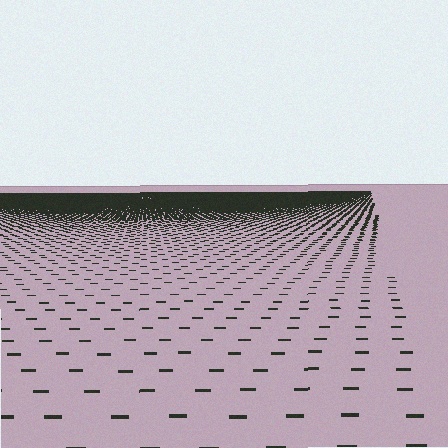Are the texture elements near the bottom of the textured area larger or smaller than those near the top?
Larger. Near the bottom, elements are closer to the viewer and appear at a bigger on-screen size.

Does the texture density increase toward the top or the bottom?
Density increases toward the top.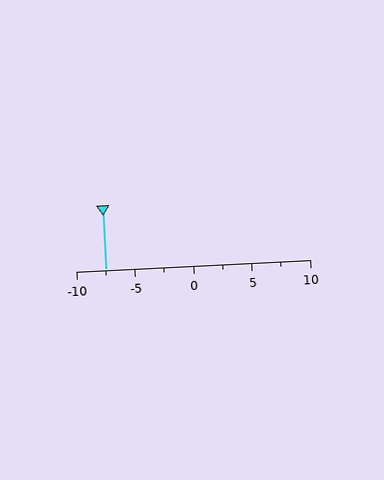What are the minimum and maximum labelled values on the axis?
The axis runs from -10 to 10.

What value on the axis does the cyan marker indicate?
The marker indicates approximately -7.5.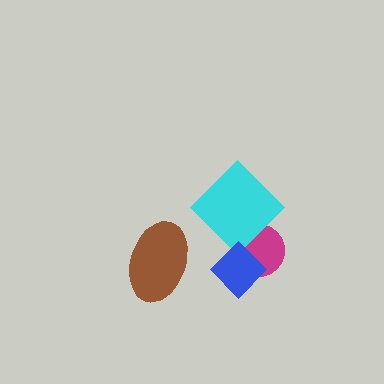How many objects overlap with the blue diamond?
2 objects overlap with the blue diamond.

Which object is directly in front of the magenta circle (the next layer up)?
The cyan diamond is directly in front of the magenta circle.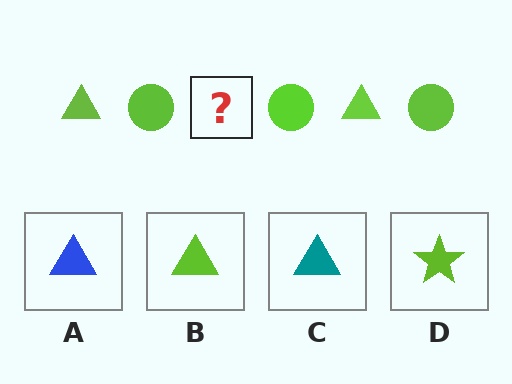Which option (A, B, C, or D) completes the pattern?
B.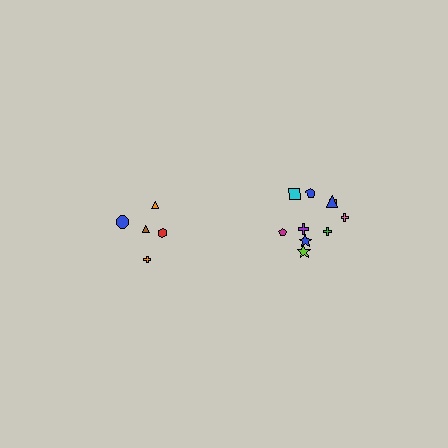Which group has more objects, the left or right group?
The right group.